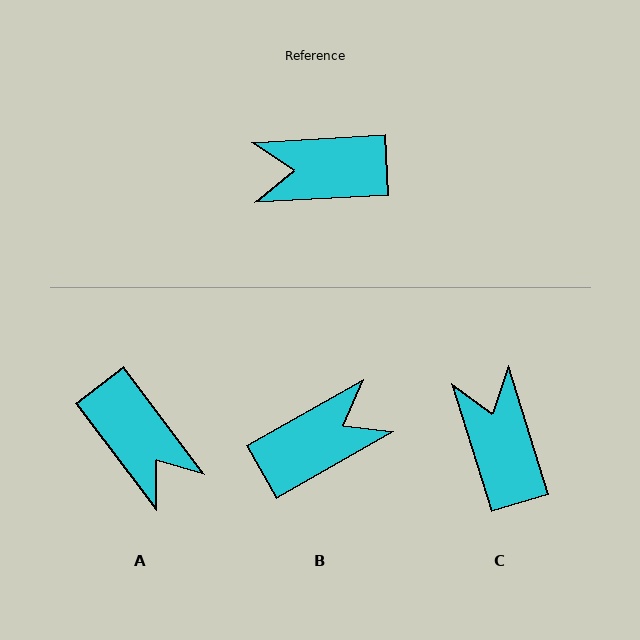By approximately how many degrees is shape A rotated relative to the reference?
Approximately 124 degrees counter-clockwise.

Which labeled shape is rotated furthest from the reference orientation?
B, about 154 degrees away.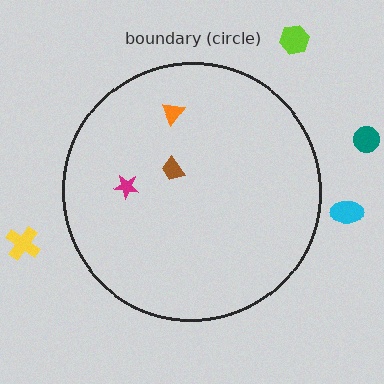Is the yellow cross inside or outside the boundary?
Outside.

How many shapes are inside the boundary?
3 inside, 4 outside.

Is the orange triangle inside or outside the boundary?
Inside.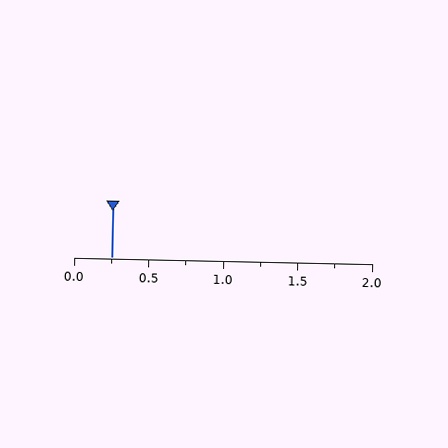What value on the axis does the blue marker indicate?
The marker indicates approximately 0.25.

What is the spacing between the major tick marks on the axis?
The major ticks are spaced 0.5 apart.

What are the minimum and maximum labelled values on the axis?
The axis runs from 0.0 to 2.0.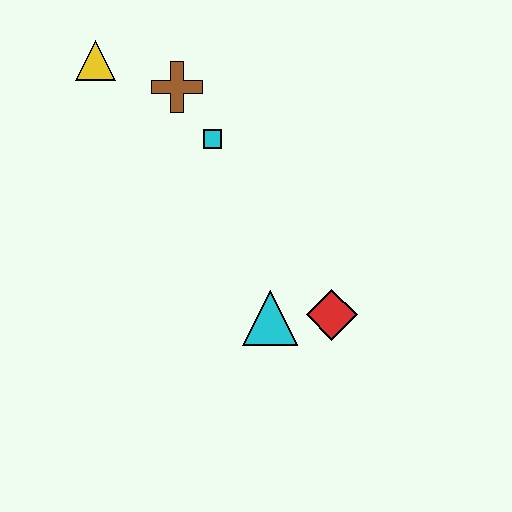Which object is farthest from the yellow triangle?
The red diamond is farthest from the yellow triangle.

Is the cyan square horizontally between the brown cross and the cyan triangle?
Yes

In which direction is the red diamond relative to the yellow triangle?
The red diamond is below the yellow triangle.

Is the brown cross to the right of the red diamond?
No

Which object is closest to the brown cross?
The cyan square is closest to the brown cross.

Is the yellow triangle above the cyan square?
Yes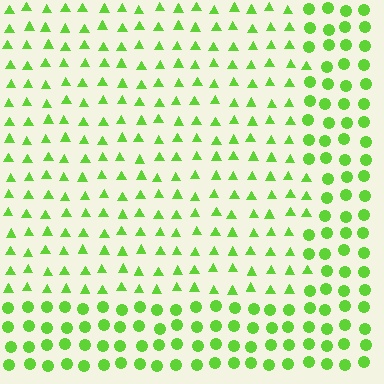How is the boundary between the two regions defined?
The boundary is defined by a change in element shape: triangles inside vs. circles outside. All elements share the same color and spacing.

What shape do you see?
I see a rectangle.